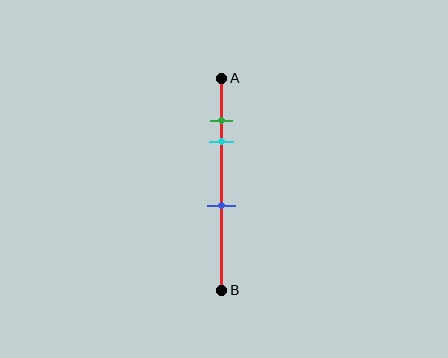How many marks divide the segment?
There are 3 marks dividing the segment.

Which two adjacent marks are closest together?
The green and cyan marks are the closest adjacent pair.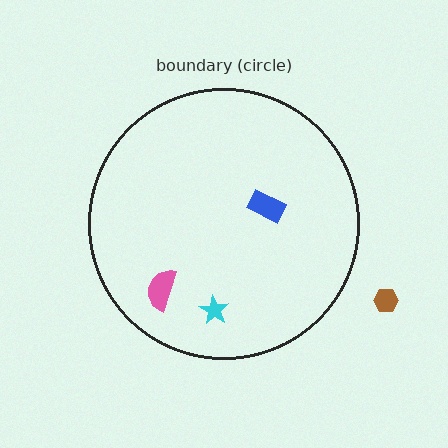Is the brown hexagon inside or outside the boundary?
Outside.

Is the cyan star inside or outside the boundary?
Inside.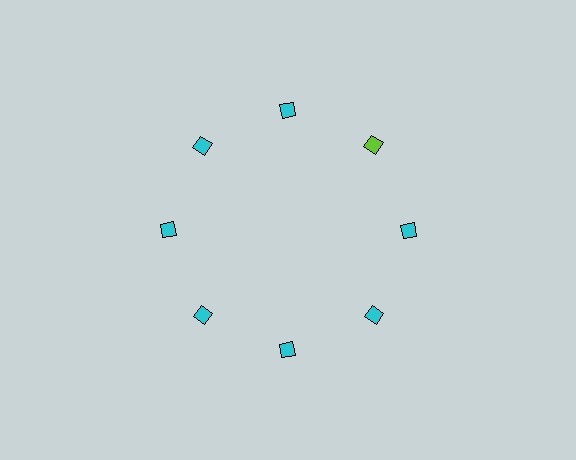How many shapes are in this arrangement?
There are 8 shapes arranged in a ring pattern.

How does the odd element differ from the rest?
It has a different color: lime instead of cyan.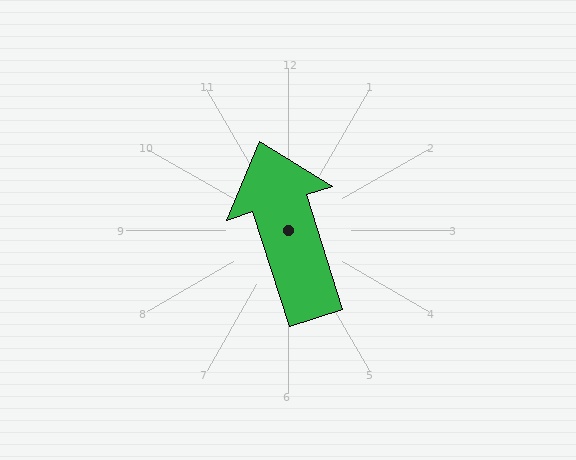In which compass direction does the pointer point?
North.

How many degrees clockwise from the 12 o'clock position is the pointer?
Approximately 342 degrees.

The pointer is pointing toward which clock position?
Roughly 11 o'clock.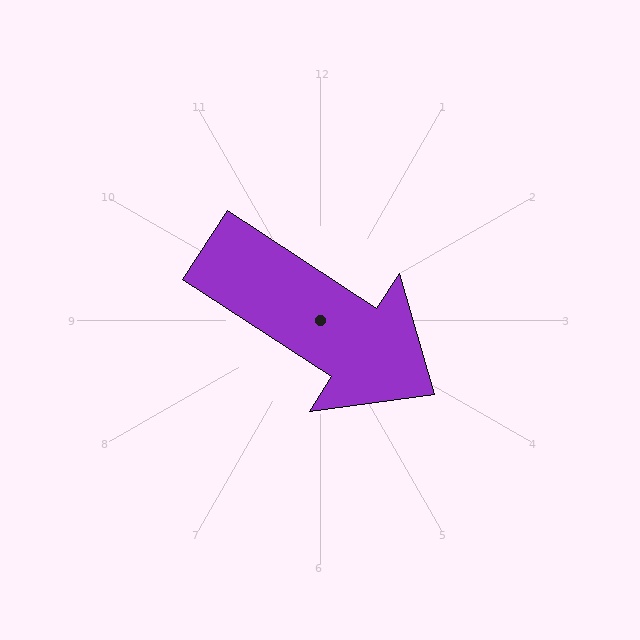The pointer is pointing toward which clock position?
Roughly 4 o'clock.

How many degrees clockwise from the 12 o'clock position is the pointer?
Approximately 123 degrees.